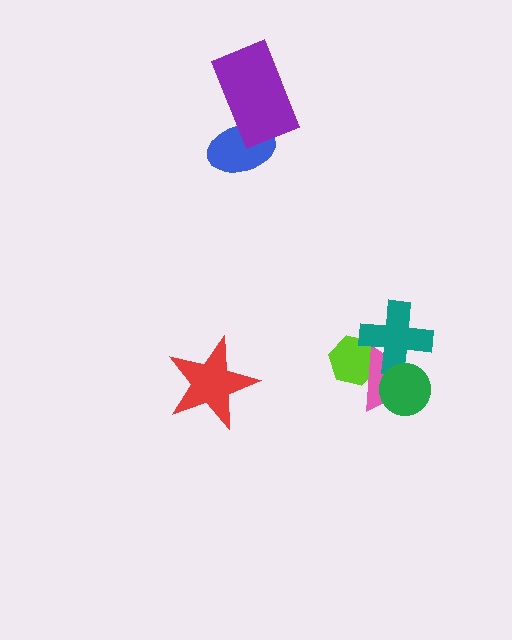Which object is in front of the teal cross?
The green circle is in front of the teal cross.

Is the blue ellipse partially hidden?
Yes, it is partially covered by another shape.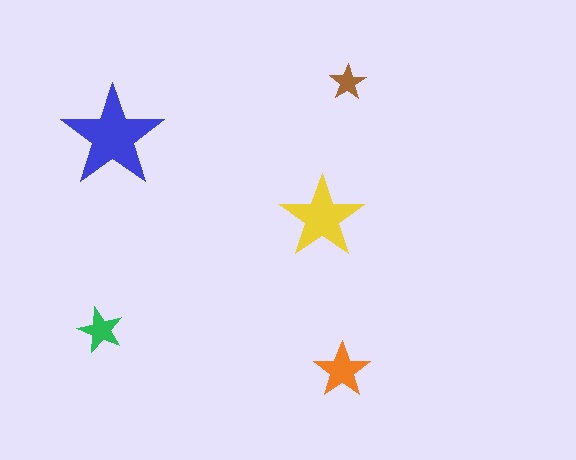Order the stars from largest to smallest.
the blue one, the yellow one, the orange one, the green one, the brown one.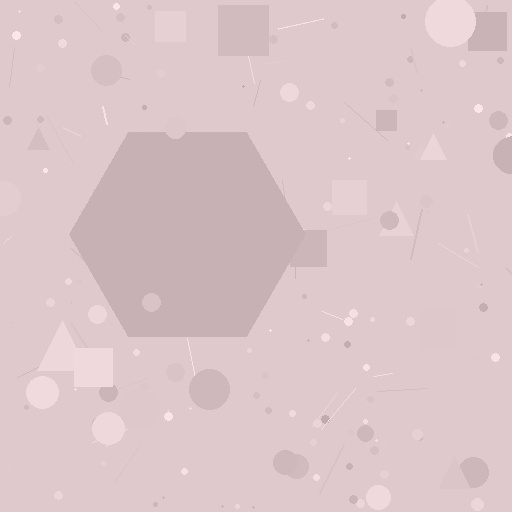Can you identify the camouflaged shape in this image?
The camouflaged shape is a hexagon.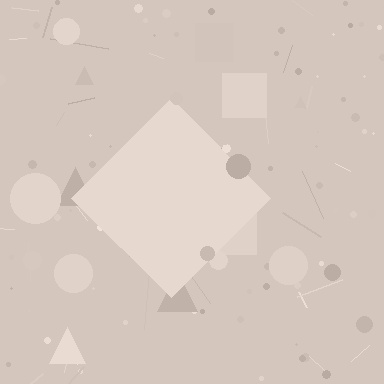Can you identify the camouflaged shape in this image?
The camouflaged shape is a diamond.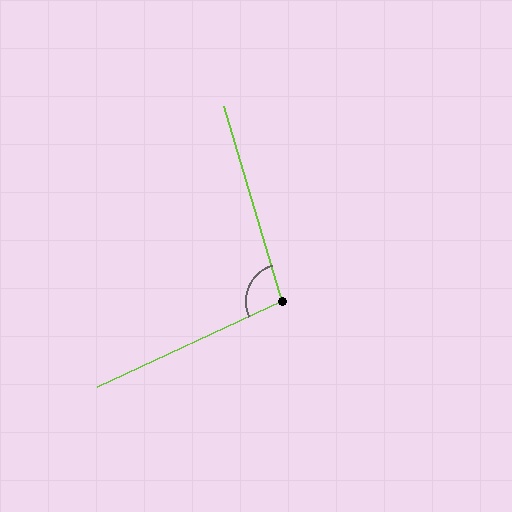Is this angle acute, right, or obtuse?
It is obtuse.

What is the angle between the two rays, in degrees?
Approximately 98 degrees.